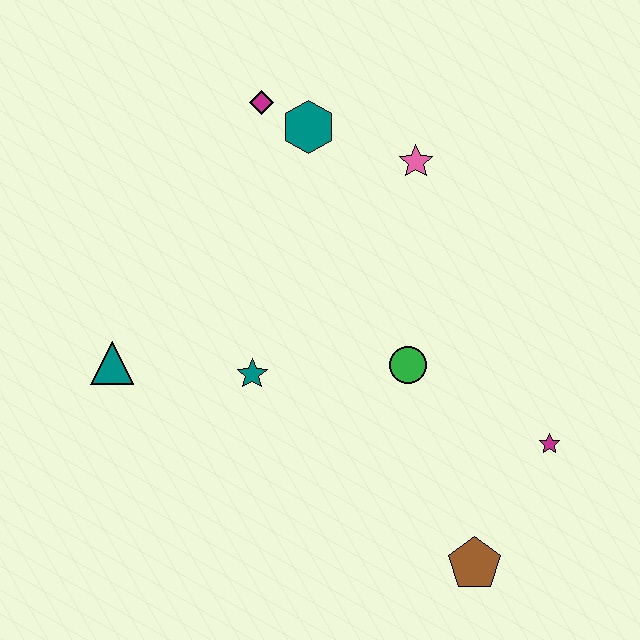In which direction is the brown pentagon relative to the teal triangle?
The brown pentagon is to the right of the teal triangle.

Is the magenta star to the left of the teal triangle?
No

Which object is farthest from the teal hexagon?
The brown pentagon is farthest from the teal hexagon.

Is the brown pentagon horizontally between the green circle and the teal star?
No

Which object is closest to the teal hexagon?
The magenta diamond is closest to the teal hexagon.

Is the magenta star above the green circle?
No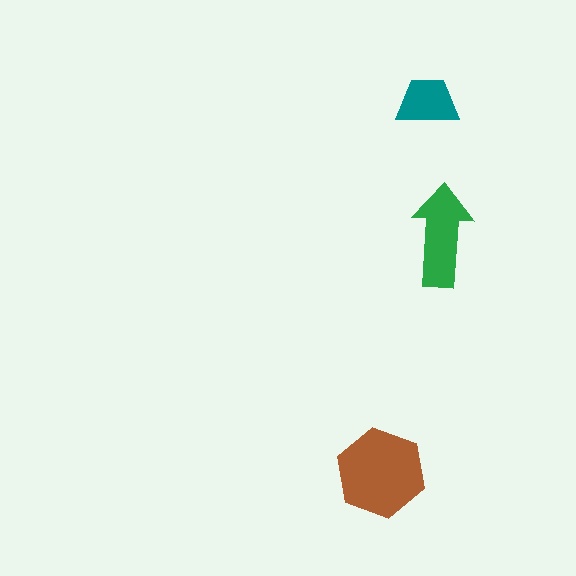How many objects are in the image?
There are 3 objects in the image.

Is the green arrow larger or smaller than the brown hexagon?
Smaller.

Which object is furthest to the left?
The brown hexagon is leftmost.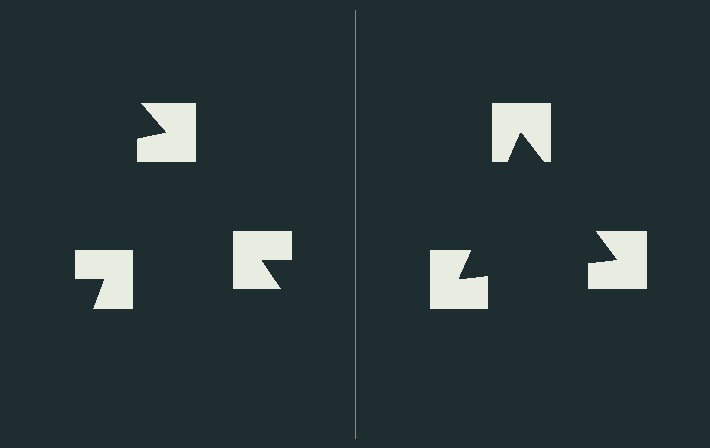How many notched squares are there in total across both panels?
6 — 3 on each side.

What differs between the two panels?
The notched squares are positioned identically on both sides; only the wedge orientations differ. On the right they align to a triangle; on the left they are misaligned.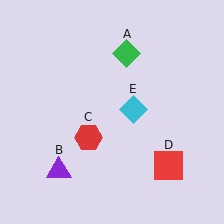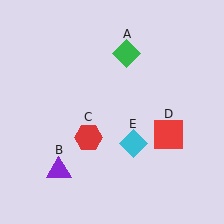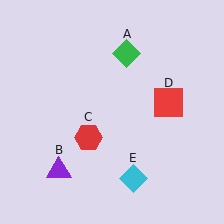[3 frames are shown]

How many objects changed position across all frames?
2 objects changed position: red square (object D), cyan diamond (object E).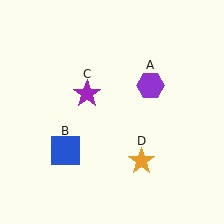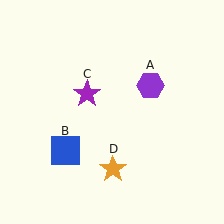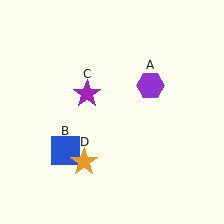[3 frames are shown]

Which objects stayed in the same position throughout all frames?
Purple hexagon (object A) and blue square (object B) and purple star (object C) remained stationary.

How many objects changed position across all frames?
1 object changed position: orange star (object D).